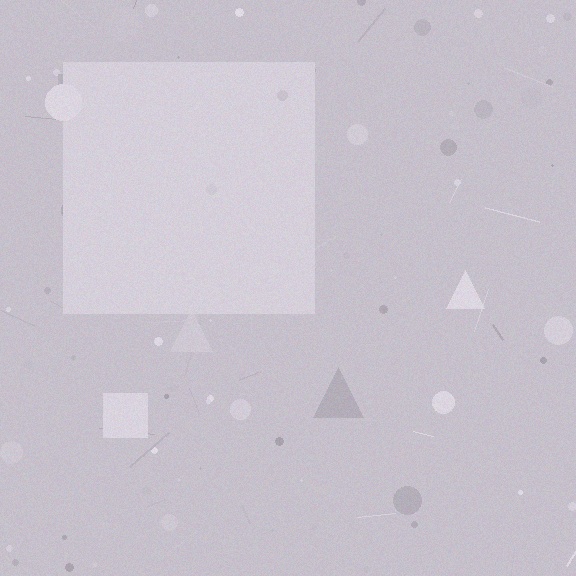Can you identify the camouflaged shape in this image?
The camouflaged shape is a square.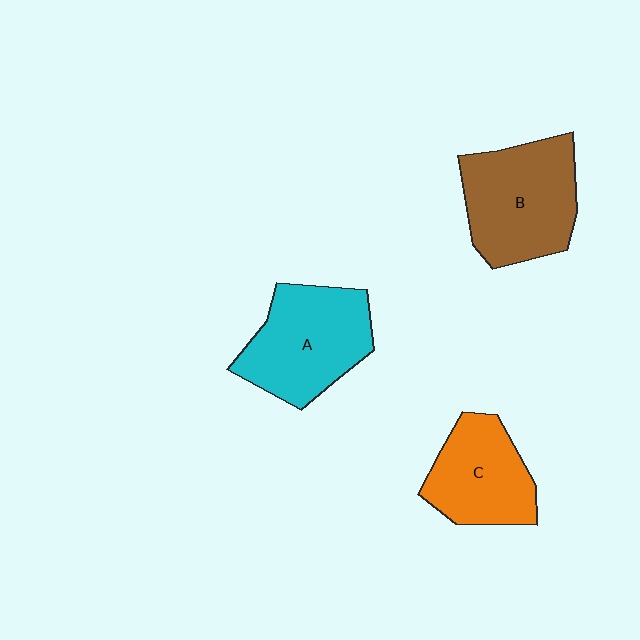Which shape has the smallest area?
Shape C (orange).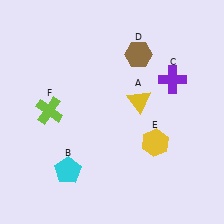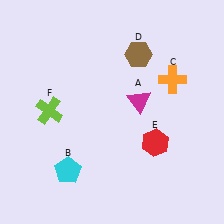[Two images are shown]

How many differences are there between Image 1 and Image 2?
There are 3 differences between the two images.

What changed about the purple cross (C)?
In Image 1, C is purple. In Image 2, it changed to orange.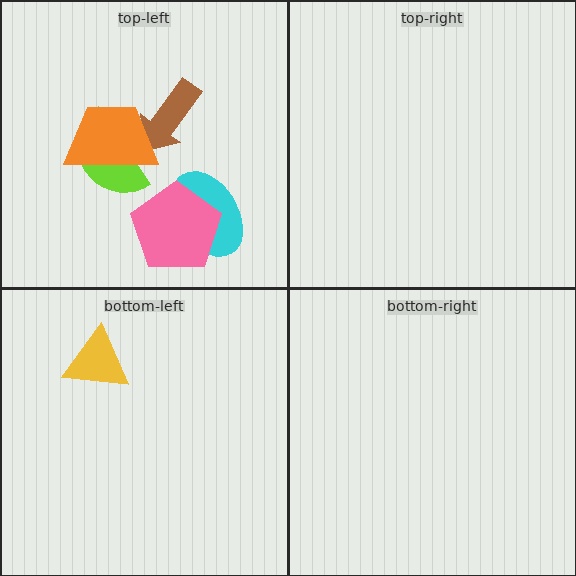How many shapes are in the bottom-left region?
1.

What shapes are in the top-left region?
The brown arrow, the lime semicircle, the orange trapezoid, the cyan ellipse, the pink pentagon.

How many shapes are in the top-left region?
5.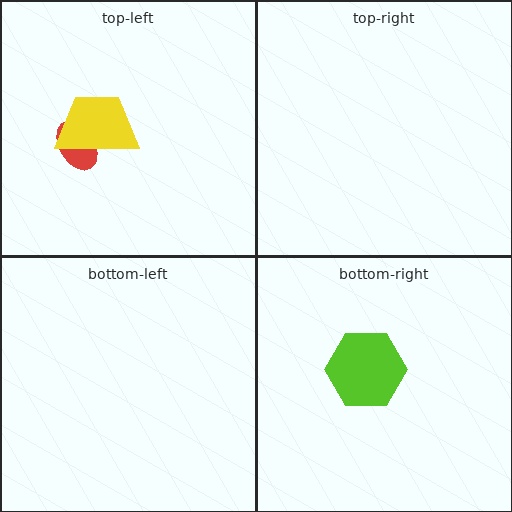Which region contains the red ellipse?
The top-left region.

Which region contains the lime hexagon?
The bottom-right region.